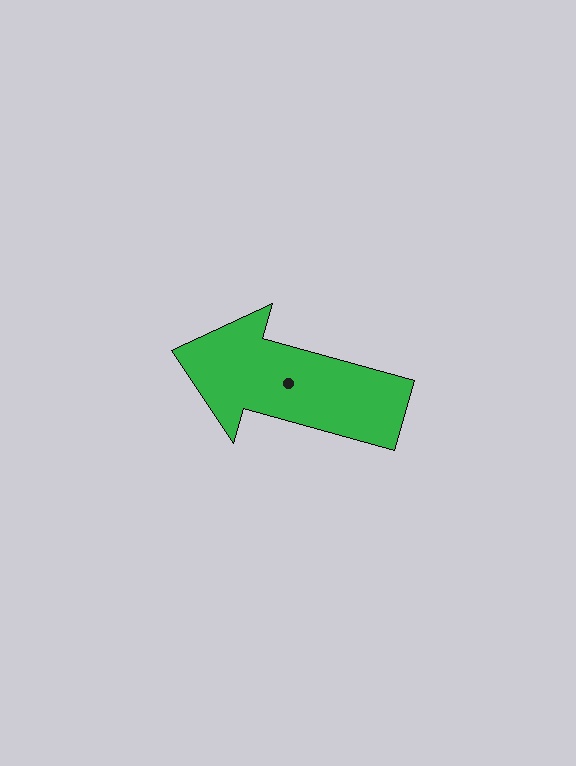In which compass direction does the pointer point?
West.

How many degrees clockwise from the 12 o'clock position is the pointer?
Approximately 286 degrees.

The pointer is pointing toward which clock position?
Roughly 10 o'clock.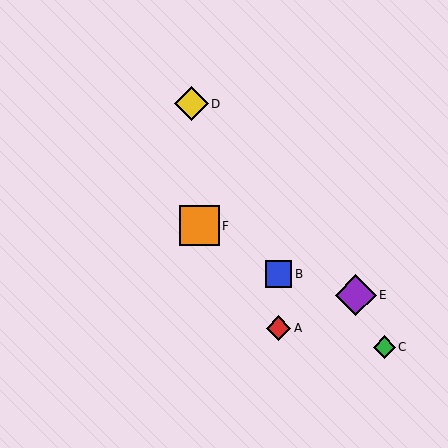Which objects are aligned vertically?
Objects A, B are aligned vertically.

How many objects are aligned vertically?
2 objects (A, B) are aligned vertically.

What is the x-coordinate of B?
Object B is at x≈278.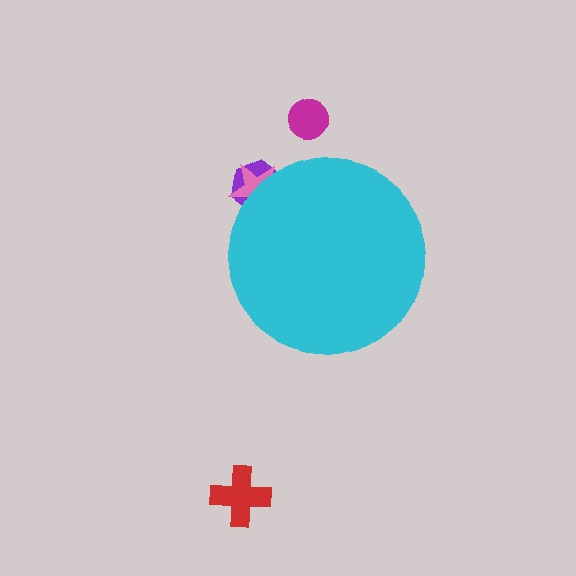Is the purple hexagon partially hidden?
Yes, the purple hexagon is partially hidden behind the cyan circle.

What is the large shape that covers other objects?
A cyan circle.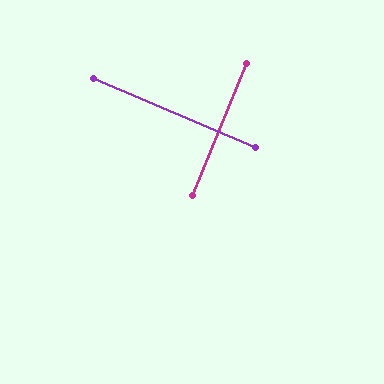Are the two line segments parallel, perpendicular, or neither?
Perpendicular — they meet at approximately 89°.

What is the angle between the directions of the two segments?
Approximately 89 degrees.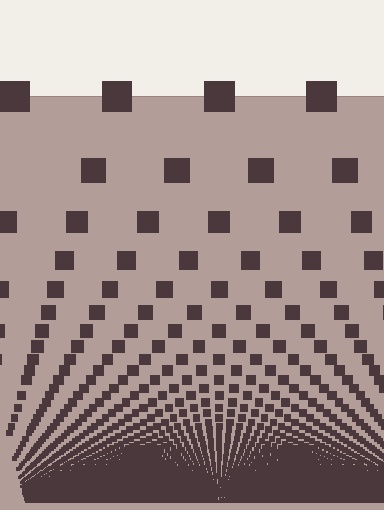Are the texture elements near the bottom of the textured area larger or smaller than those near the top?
Smaller. The gradient is inverted — elements near the bottom are smaller and denser.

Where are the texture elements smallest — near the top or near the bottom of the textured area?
Near the bottom.